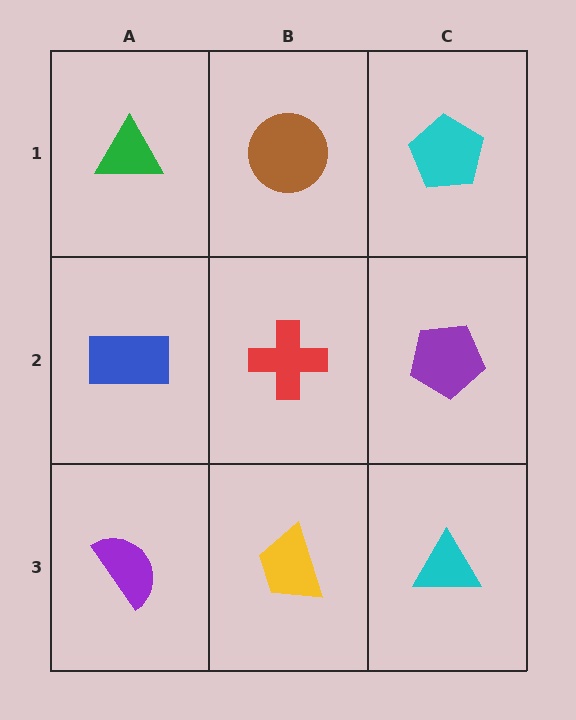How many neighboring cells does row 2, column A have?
3.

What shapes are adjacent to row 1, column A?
A blue rectangle (row 2, column A), a brown circle (row 1, column B).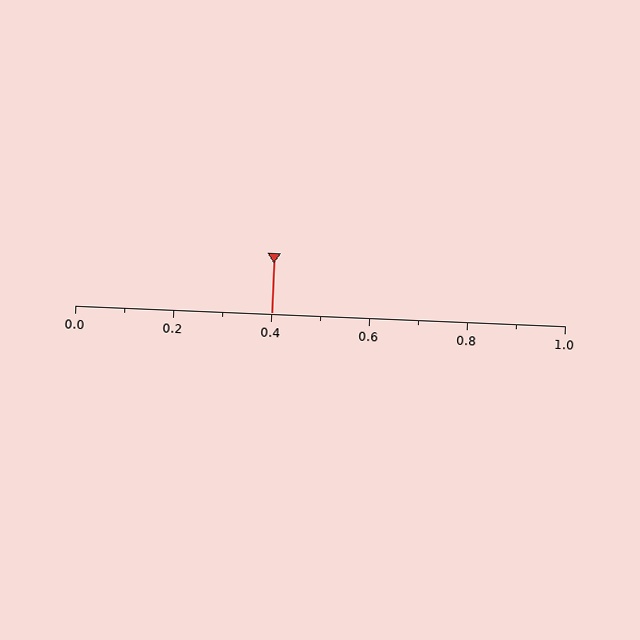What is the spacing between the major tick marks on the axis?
The major ticks are spaced 0.2 apart.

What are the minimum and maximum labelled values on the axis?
The axis runs from 0.0 to 1.0.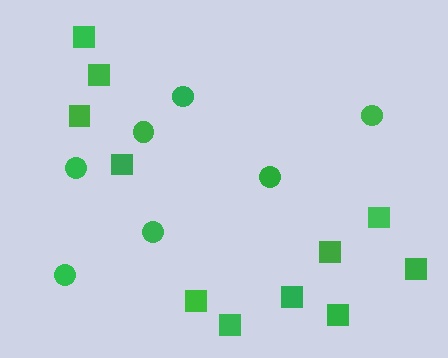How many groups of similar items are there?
There are 2 groups: one group of circles (7) and one group of squares (11).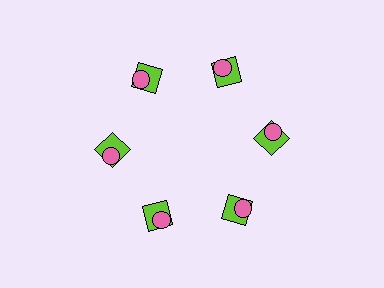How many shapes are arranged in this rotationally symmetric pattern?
There are 12 shapes, arranged in 6 groups of 2.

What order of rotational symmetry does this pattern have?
This pattern has 6-fold rotational symmetry.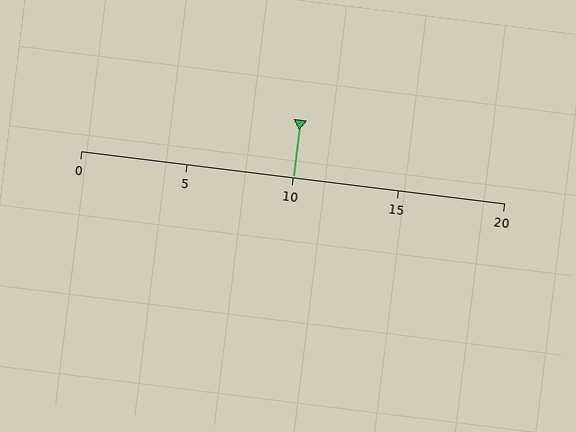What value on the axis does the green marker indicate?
The marker indicates approximately 10.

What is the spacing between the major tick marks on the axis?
The major ticks are spaced 5 apart.